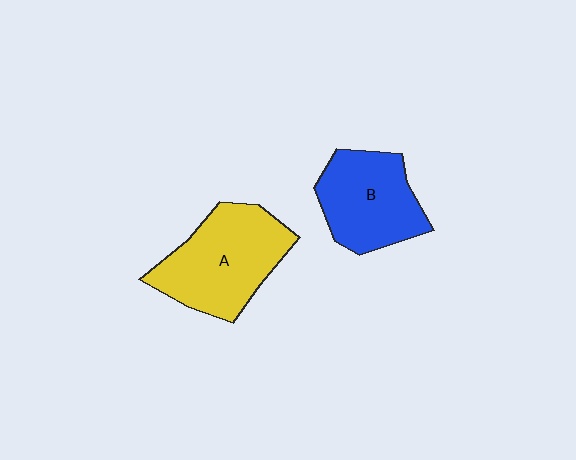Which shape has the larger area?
Shape A (yellow).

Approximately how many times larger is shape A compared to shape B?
Approximately 1.2 times.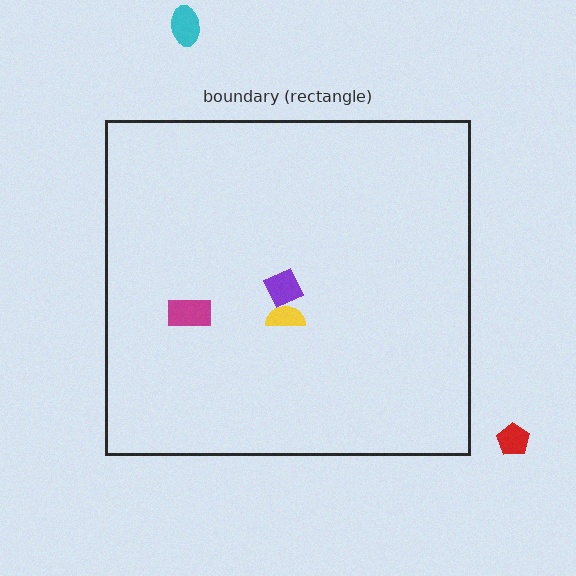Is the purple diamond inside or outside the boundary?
Inside.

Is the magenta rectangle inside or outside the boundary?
Inside.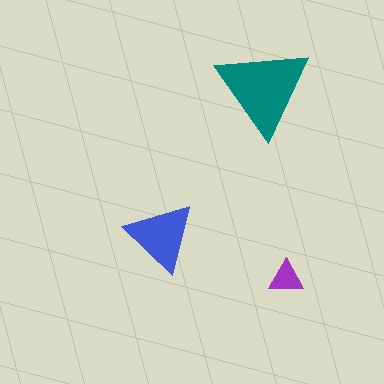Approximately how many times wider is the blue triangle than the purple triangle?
About 2 times wider.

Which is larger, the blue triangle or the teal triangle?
The teal one.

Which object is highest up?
The teal triangle is topmost.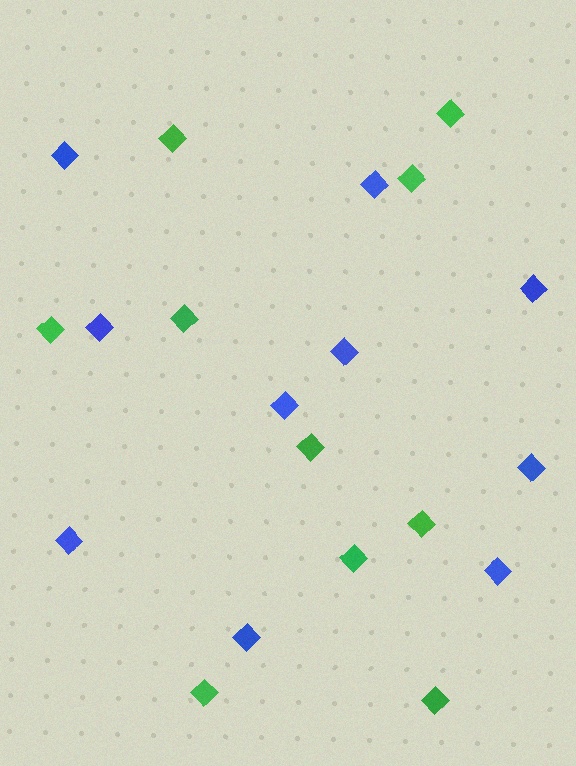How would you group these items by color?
There are 2 groups: one group of green diamonds (10) and one group of blue diamonds (10).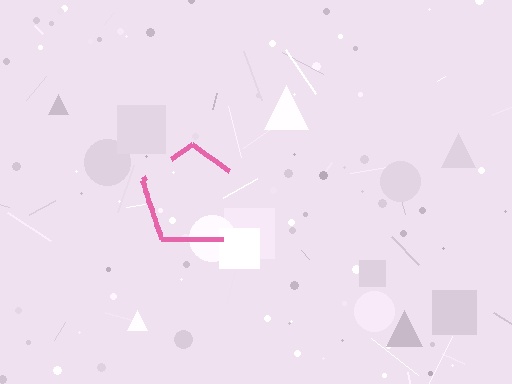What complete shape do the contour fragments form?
The contour fragments form a pentagon.